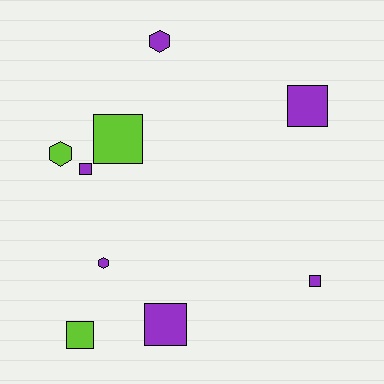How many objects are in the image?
There are 9 objects.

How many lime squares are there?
There are 2 lime squares.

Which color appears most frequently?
Purple, with 6 objects.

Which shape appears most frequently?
Square, with 6 objects.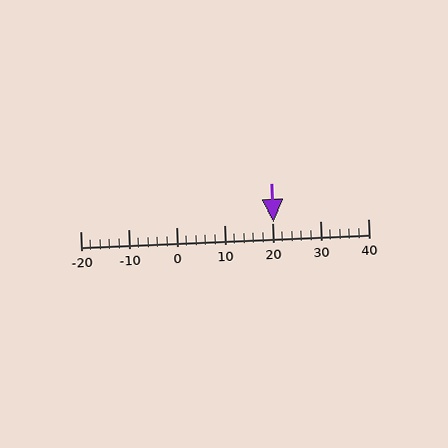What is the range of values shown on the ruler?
The ruler shows values from -20 to 40.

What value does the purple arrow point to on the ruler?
The purple arrow points to approximately 20.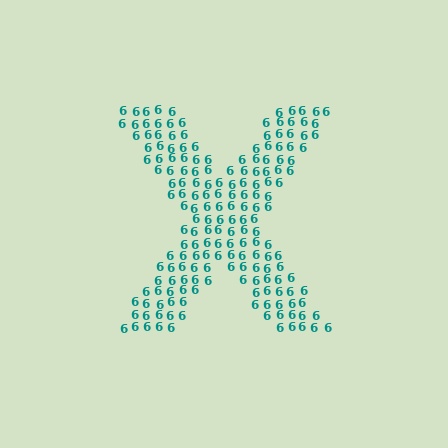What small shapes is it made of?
It is made of small digit 6's.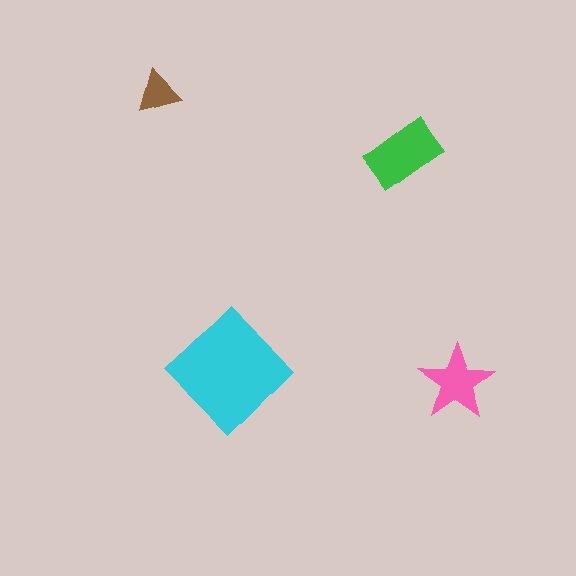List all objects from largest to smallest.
The cyan diamond, the green rectangle, the pink star, the brown triangle.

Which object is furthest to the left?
The brown triangle is leftmost.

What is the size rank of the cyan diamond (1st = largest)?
1st.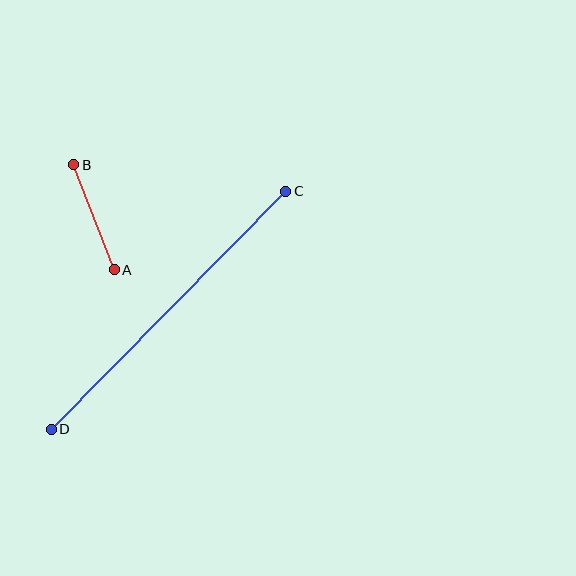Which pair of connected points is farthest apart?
Points C and D are farthest apart.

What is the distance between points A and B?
The distance is approximately 113 pixels.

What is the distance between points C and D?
The distance is approximately 334 pixels.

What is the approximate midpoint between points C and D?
The midpoint is at approximately (168, 310) pixels.